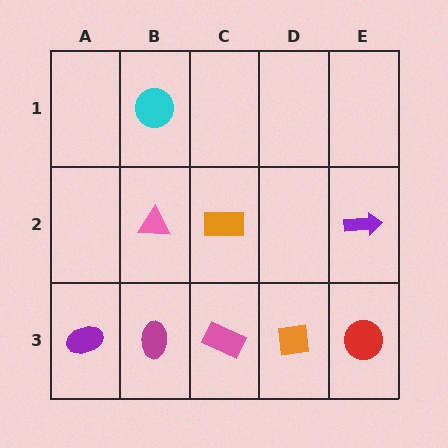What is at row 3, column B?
A magenta ellipse.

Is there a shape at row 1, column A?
No, that cell is empty.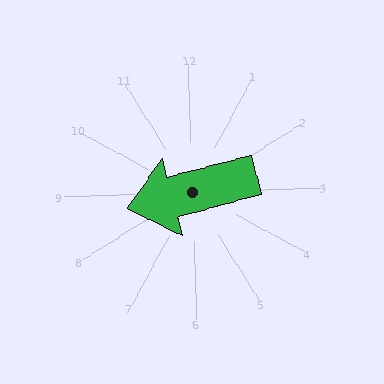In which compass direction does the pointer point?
West.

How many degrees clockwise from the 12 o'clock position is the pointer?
Approximately 257 degrees.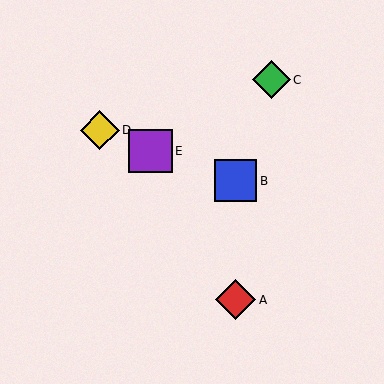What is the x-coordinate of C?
Object C is at x≈271.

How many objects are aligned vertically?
2 objects (A, B) are aligned vertically.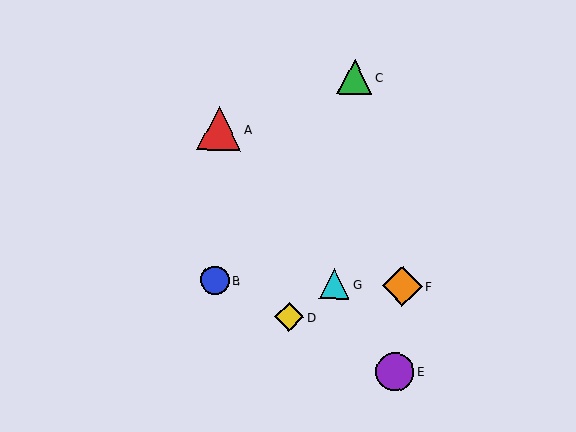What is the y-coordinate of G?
Object G is at y≈284.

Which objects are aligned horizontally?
Objects B, F, G are aligned horizontally.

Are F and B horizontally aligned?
Yes, both are at y≈286.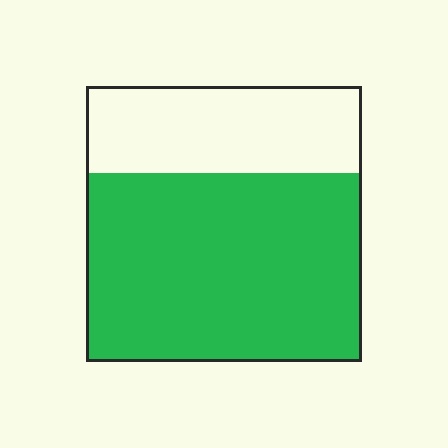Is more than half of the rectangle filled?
Yes.